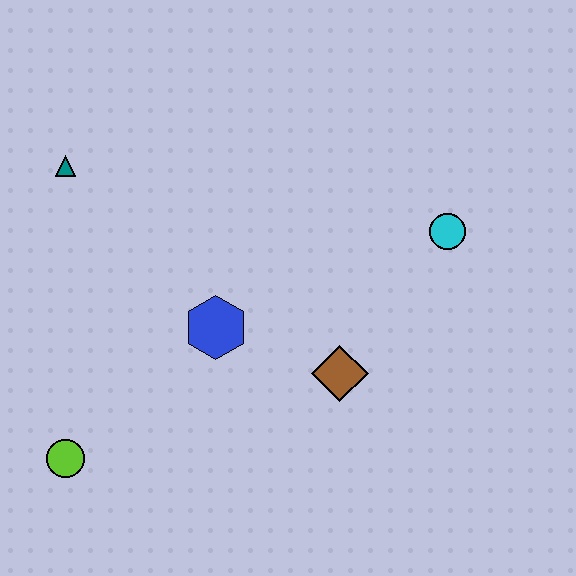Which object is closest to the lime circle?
The blue hexagon is closest to the lime circle.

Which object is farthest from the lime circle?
The cyan circle is farthest from the lime circle.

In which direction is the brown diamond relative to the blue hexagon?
The brown diamond is to the right of the blue hexagon.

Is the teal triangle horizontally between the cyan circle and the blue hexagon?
No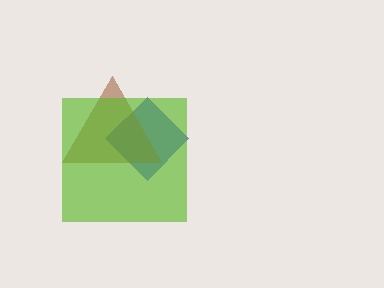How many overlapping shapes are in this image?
There are 3 overlapping shapes in the image.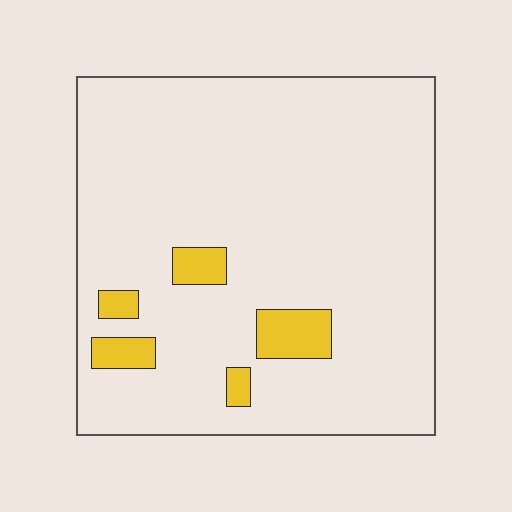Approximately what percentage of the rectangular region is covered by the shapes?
Approximately 10%.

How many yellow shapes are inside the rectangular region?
5.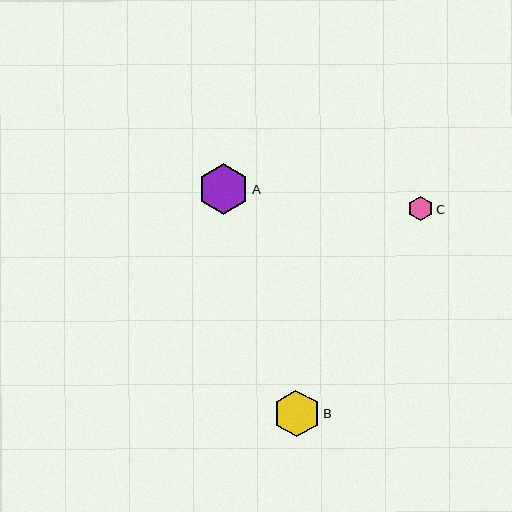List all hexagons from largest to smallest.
From largest to smallest: A, B, C.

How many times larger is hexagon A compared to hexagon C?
Hexagon A is approximately 2.0 times the size of hexagon C.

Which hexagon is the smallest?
Hexagon C is the smallest with a size of approximately 25 pixels.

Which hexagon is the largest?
Hexagon A is the largest with a size of approximately 50 pixels.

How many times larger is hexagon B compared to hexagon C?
Hexagon B is approximately 1.9 times the size of hexagon C.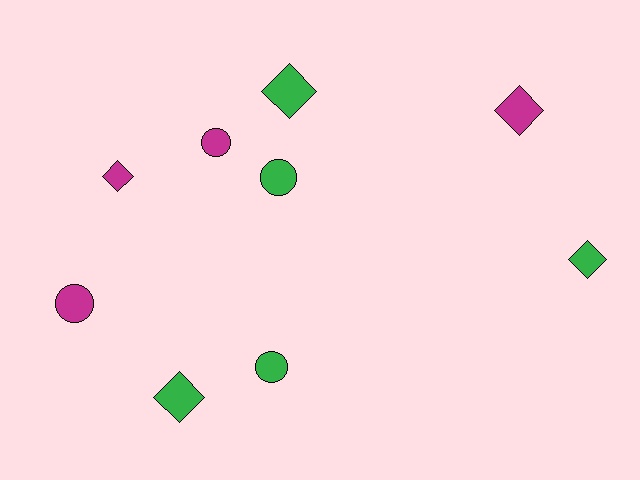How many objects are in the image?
There are 9 objects.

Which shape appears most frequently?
Diamond, with 5 objects.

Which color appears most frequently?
Green, with 5 objects.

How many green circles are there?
There are 2 green circles.